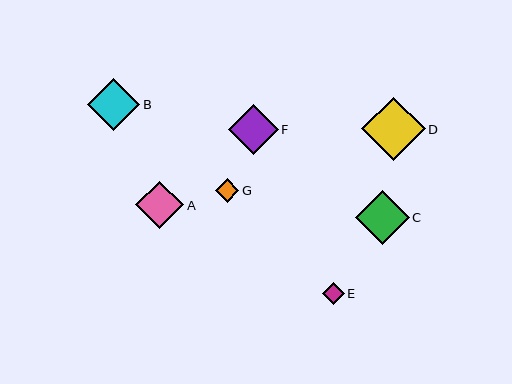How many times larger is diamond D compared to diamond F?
Diamond D is approximately 1.3 times the size of diamond F.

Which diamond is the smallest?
Diamond E is the smallest with a size of approximately 22 pixels.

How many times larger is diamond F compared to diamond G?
Diamond F is approximately 2.1 times the size of diamond G.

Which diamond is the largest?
Diamond D is the largest with a size of approximately 63 pixels.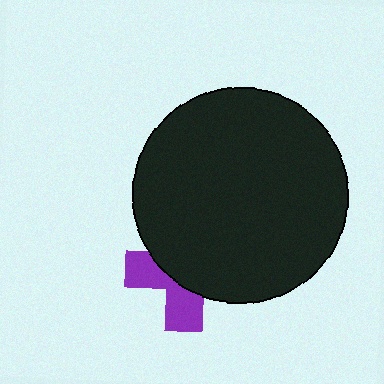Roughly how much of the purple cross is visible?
A small part of it is visible (roughly 39%).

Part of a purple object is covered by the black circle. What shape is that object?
It is a cross.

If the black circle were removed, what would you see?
You would see the complete purple cross.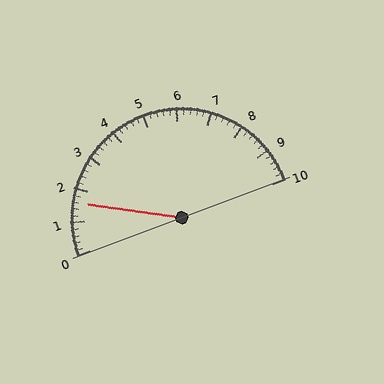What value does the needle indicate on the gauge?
The needle indicates approximately 1.6.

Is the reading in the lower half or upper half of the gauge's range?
The reading is in the lower half of the range (0 to 10).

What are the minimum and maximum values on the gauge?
The gauge ranges from 0 to 10.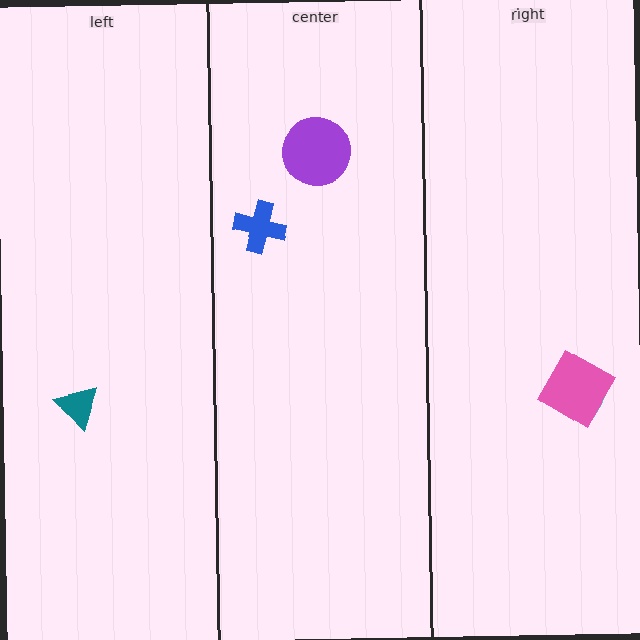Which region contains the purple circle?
The center region.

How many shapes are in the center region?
2.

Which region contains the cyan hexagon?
The right region.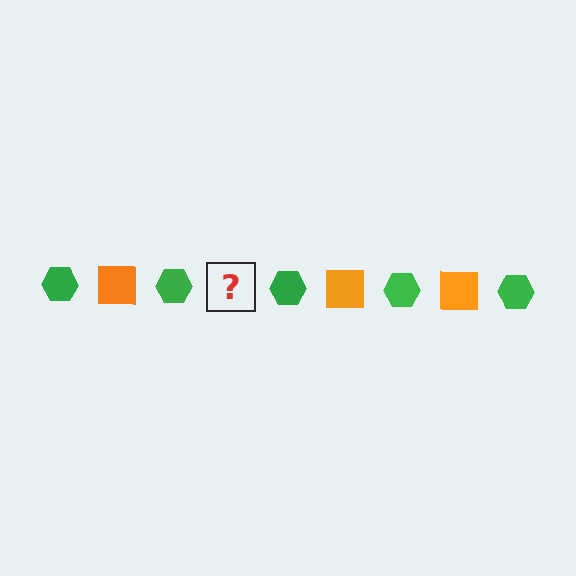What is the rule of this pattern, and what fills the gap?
The rule is that the pattern alternates between green hexagon and orange square. The gap should be filled with an orange square.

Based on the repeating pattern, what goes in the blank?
The blank should be an orange square.